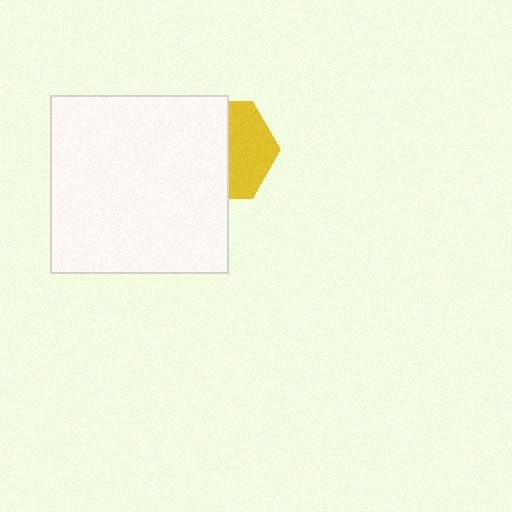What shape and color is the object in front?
The object in front is a white square.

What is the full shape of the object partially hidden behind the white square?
The partially hidden object is a yellow hexagon.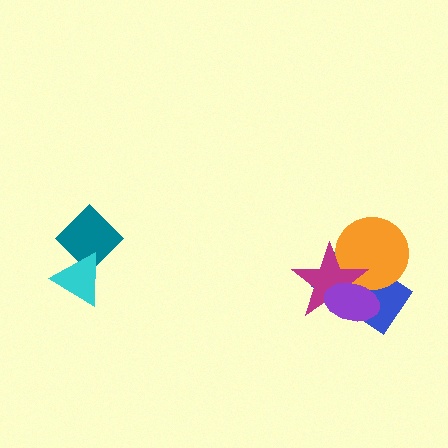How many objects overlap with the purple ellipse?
3 objects overlap with the purple ellipse.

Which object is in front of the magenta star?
The purple ellipse is in front of the magenta star.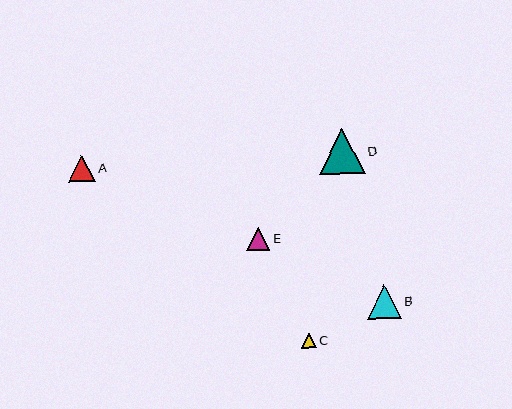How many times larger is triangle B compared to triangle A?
Triangle B is approximately 1.3 times the size of triangle A.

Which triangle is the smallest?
Triangle C is the smallest with a size of approximately 15 pixels.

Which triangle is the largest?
Triangle D is the largest with a size of approximately 45 pixels.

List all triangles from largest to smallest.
From largest to smallest: D, B, A, E, C.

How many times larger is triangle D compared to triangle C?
Triangle D is approximately 3.0 times the size of triangle C.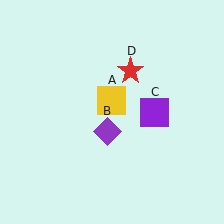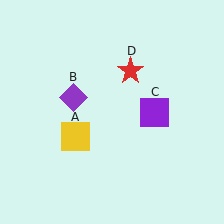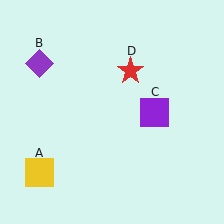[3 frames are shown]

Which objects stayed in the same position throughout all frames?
Purple square (object C) and red star (object D) remained stationary.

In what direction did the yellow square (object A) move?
The yellow square (object A) moved down and to the left.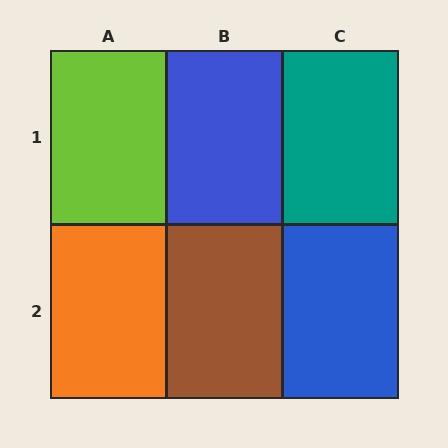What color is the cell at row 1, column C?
Teal.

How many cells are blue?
2 cells are blue.